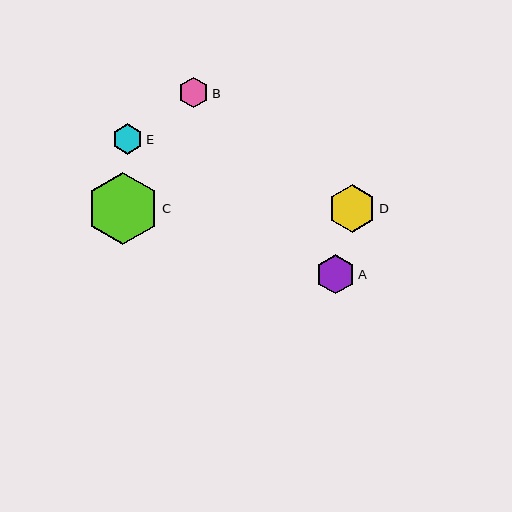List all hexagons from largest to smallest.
From largest to smallest: C, D, A, B, E.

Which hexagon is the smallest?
Hexagon E is the smallest with a size of approximately 31 pixels.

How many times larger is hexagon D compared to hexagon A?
Hexagon D is approximately 1.2 times the size of hexagon A.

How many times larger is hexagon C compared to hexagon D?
Hexagon C is approximately 1.5 times the size of hexagon D.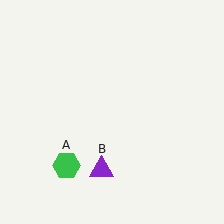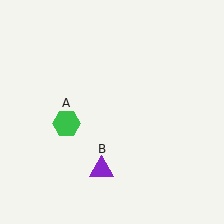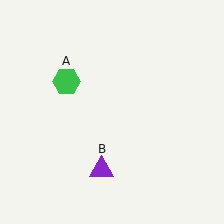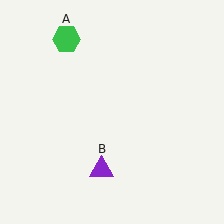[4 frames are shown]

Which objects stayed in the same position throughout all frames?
Purple triangle (object B) remained stationary.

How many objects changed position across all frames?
1 object changed position: green hexagon (object A).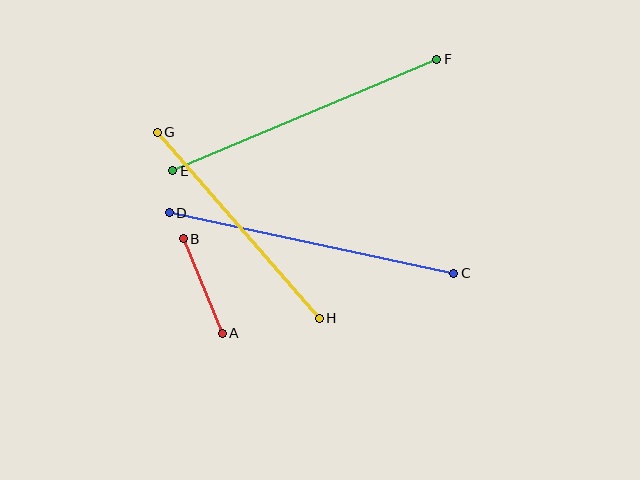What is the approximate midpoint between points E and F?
The midpoint is at approximately (305, 115) pixels.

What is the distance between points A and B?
The distance is approximately 102 pixels.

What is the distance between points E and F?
The distance is approximately 287 pixels.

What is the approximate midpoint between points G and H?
The midpoint is at approximately (238, 225) pixels.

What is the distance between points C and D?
The distance is approximately 291 pixels.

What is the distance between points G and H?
The distance is approximately 247 pixels.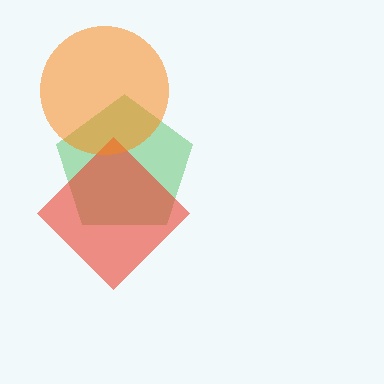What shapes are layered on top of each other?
The layered shapes are: a green pentagon, a red diamond, an orange circle.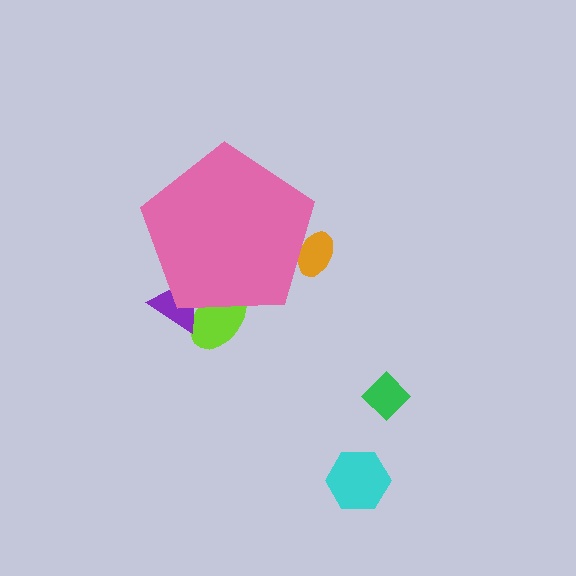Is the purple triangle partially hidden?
Yes, the purple triangle is partially hidden behind the pink pentagon.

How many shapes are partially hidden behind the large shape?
3 shapes are partially hidden.